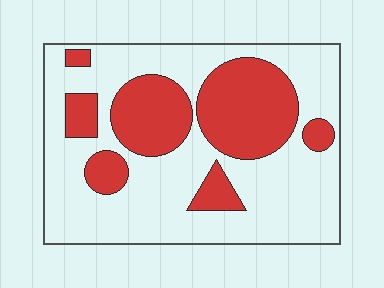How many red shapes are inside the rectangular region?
7.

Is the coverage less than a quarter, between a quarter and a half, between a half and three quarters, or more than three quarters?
Between a quarter and a half.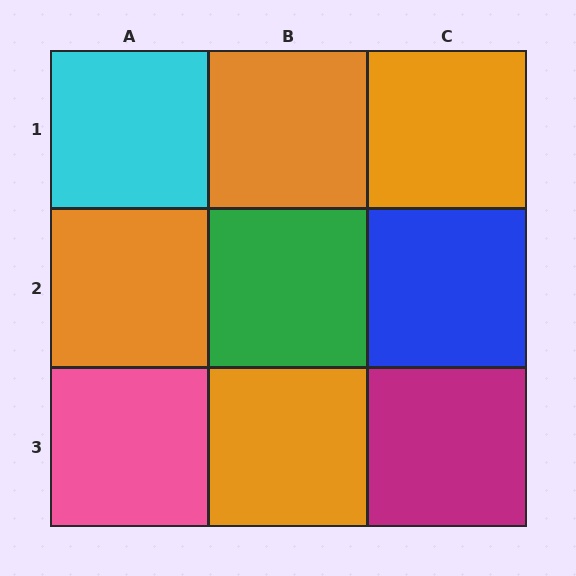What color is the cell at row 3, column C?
Magenta.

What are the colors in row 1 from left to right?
Cyan, orange, orange.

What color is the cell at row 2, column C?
Blue.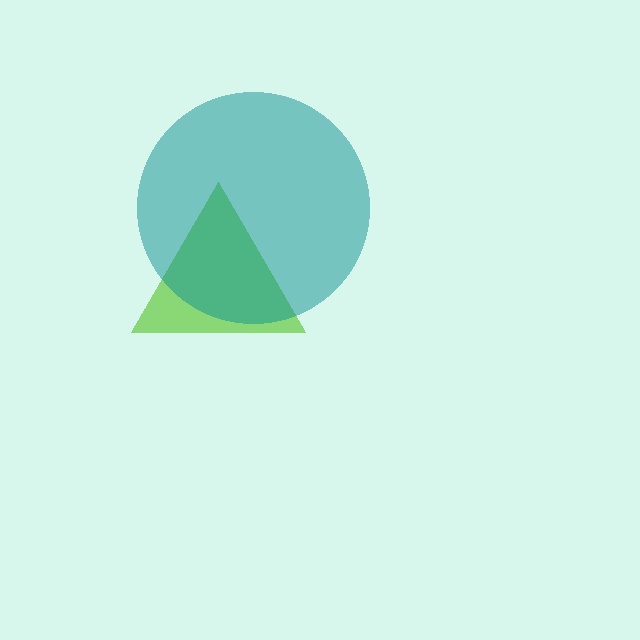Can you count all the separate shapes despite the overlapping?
Yes, there are 2 separate shapes.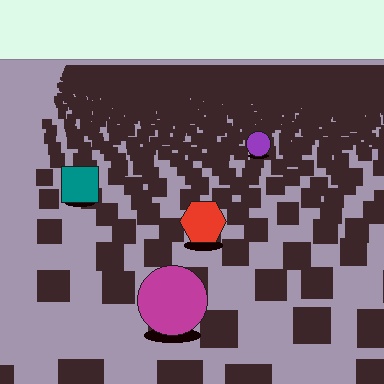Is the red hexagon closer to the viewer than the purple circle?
Yes. The red hexagon is closer — you can tell from the texture gradient: the ground texture is coarser near it.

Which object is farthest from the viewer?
The purple circle is farthest from the viewer. It appears smaller and the ground texture around it is denser.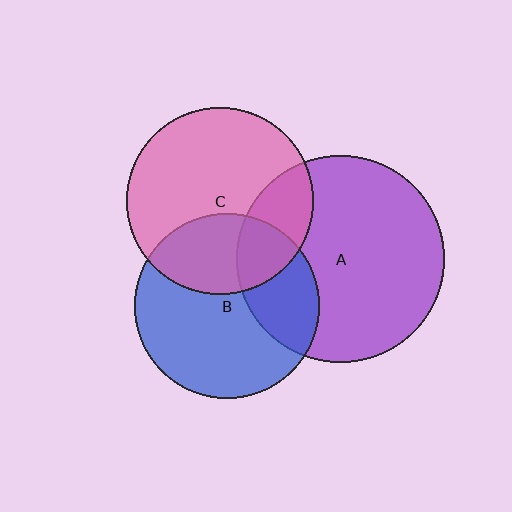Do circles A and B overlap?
Yes.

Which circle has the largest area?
Circle A (purple).